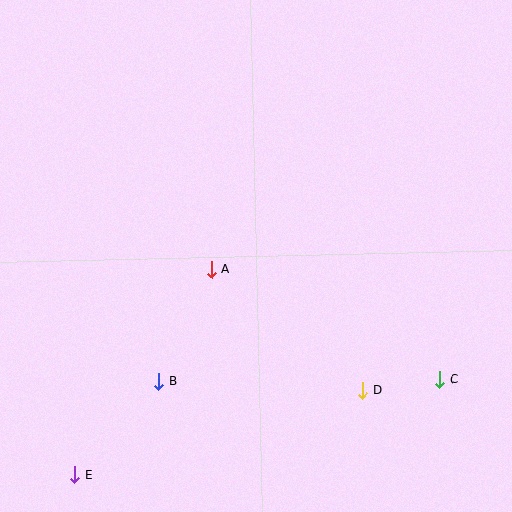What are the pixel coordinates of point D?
Point D is at (363, 390).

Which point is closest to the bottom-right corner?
Point C is closest to the bottom-right corner.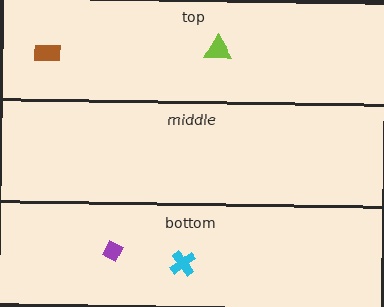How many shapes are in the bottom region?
2.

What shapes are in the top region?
The brown rectangle, the lime triangle.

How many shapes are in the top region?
2.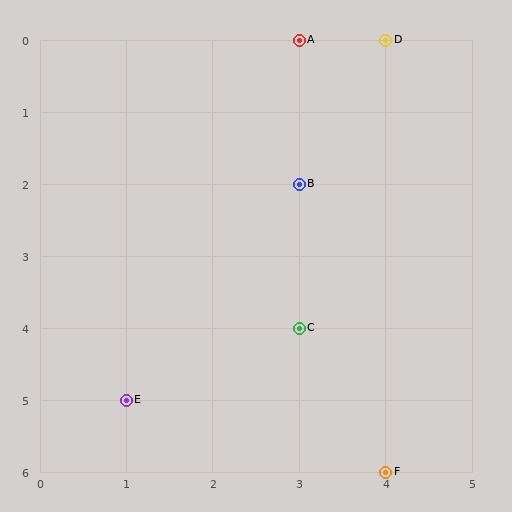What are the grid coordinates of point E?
Point E is at grid coordinates (1, 5).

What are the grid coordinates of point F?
Point F is at grid coordinates (4, 6).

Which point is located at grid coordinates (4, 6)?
Point F is at (4, 6).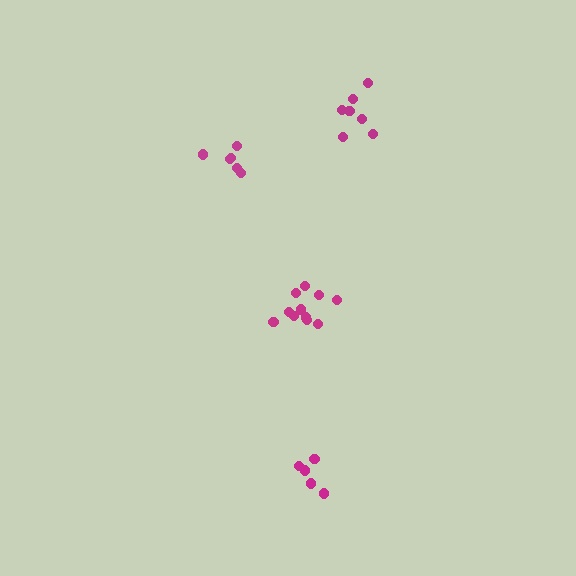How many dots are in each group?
Group 1: 5 dots, Group 2: 7 dots, Group 3: 11 dots, Group 4: 6 dots (29 total).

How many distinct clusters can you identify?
There are 4 distinct clusters.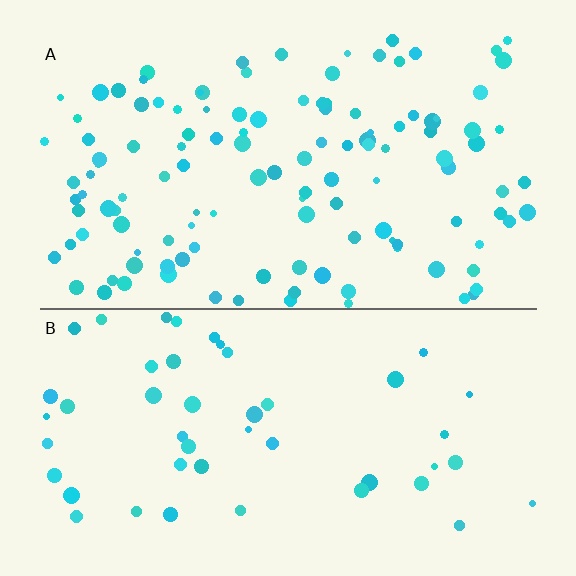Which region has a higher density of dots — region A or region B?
A (the top).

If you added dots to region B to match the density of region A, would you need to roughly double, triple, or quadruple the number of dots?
Approximately triple.